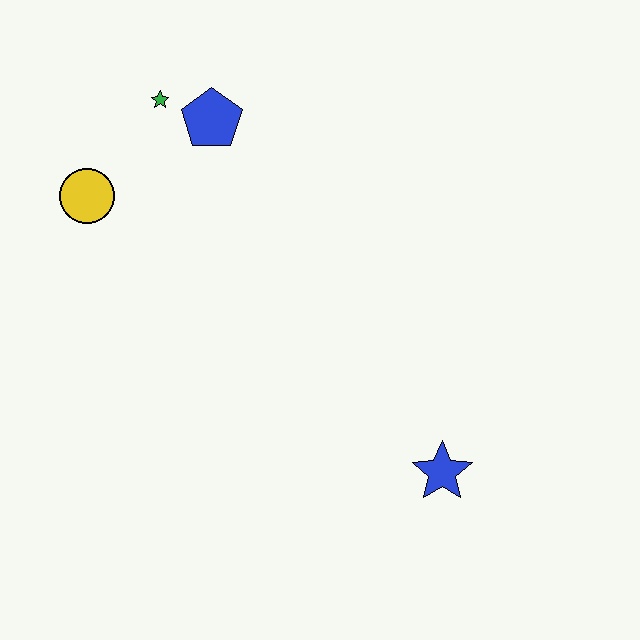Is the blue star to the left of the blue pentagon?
No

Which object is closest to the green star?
The blue pentagon is closest to the green star.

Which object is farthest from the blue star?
The green star is farthest from the blue star.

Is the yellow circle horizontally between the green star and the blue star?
No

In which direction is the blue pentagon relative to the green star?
The blue pentagon is to the right of the green star.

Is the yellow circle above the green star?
No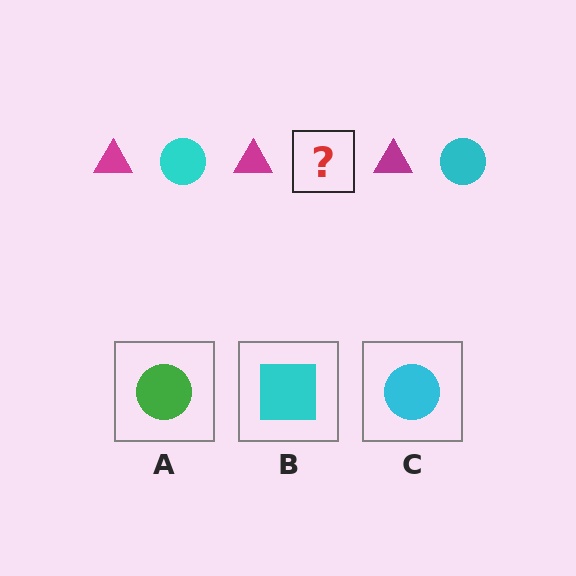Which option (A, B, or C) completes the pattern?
C.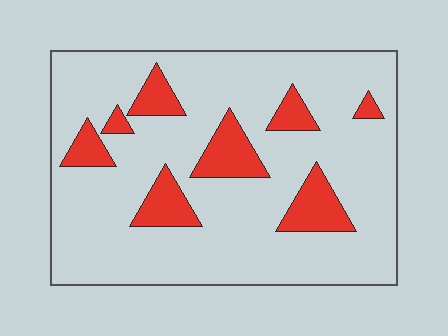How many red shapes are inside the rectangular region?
8.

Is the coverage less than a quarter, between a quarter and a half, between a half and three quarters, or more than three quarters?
Less than a quarter.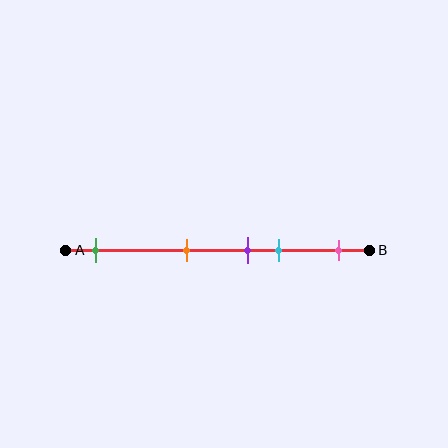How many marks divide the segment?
There are 5 marks dividing the segment.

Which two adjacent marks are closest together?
The purple and cyan marks are the closest adjacent pair.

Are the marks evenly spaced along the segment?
No, the marks are not evenly spaced.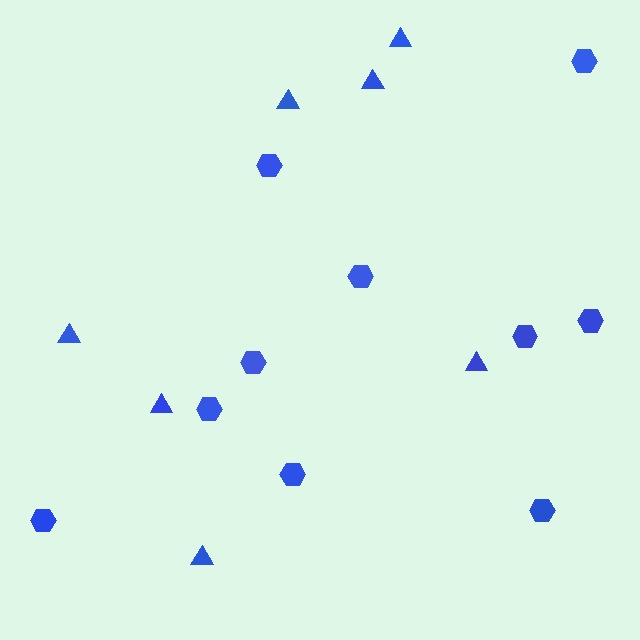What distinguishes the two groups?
There are 2 groups: one group of triangles (7) and one group of hexagons (10).